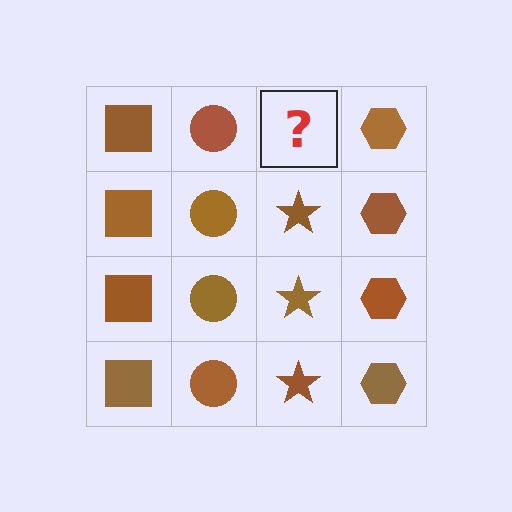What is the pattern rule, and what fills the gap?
The rule is that each column has a consistent shape. The gap should be filled with a brown star.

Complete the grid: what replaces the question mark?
The question mark should be replaced with a brown star.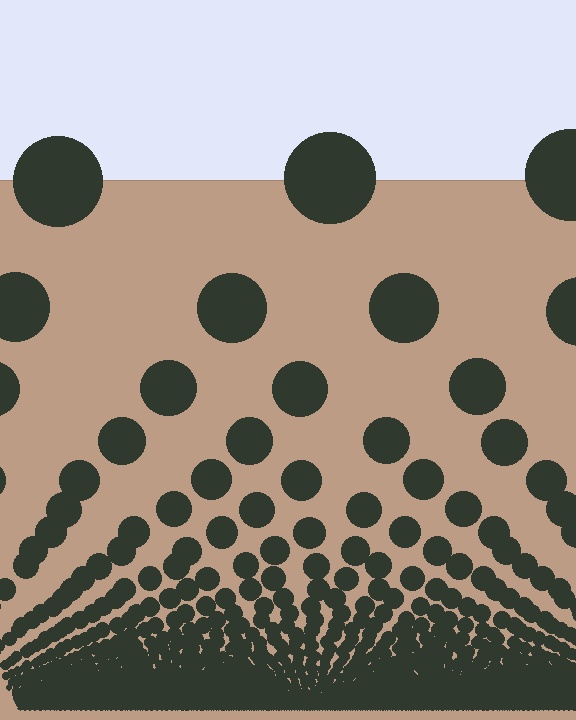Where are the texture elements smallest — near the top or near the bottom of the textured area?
Near the bottom.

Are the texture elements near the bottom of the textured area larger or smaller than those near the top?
Smaller. The gradient is inverted — elements near the bottom are smaller and denser.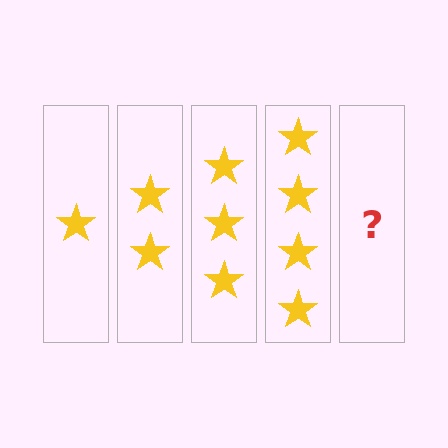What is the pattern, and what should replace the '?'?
The pattern is that each step adds one more star. The '?' should be 5 stars.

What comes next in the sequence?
The next element should be 5 stars.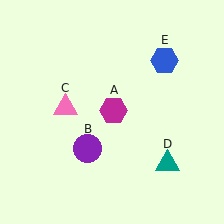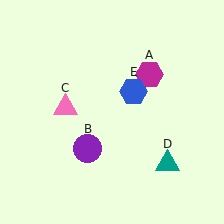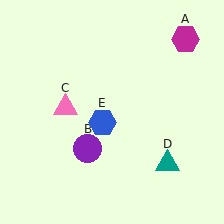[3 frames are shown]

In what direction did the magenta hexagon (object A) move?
The magenta hexagon (object A) moved up and to the right.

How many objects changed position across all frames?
2 objects changed position: magenta hexagon (object A), blue hexagon (object E).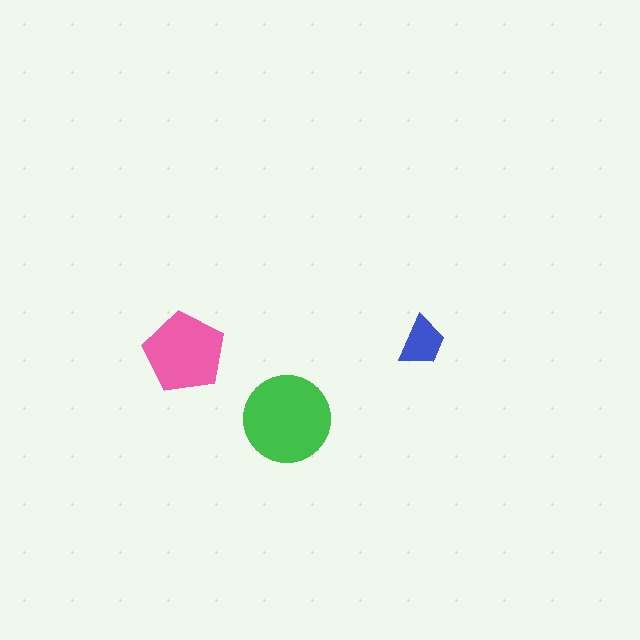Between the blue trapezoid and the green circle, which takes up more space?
The green circle.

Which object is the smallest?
The blue trapezoid.